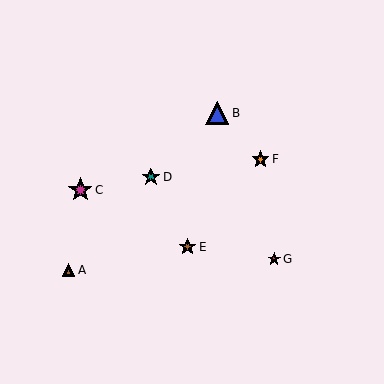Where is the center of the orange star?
The center of the orange star is at (261, 159).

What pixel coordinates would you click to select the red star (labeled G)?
Click at (274, 259) to select the red star G.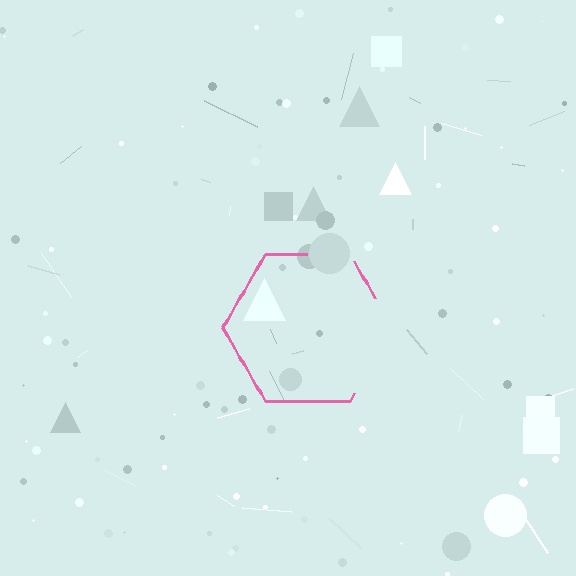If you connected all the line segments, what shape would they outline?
They would outline a hexagon.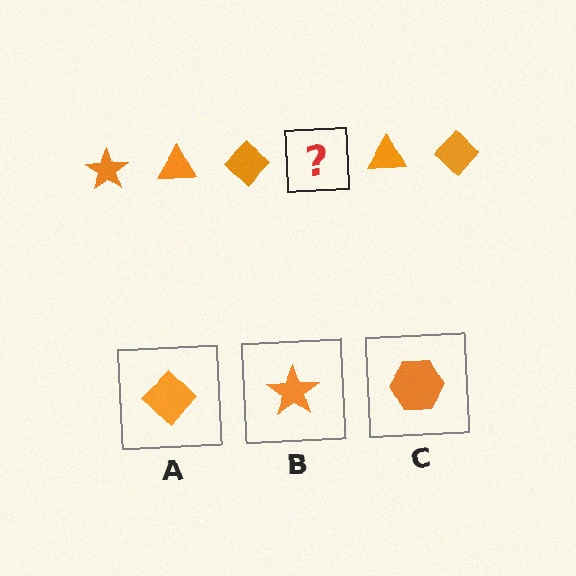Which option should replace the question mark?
Option B.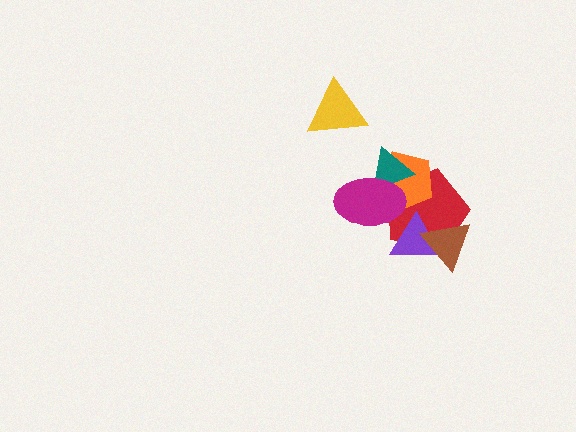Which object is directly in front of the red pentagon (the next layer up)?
The orange pentagon is directly in front of the red pentagon.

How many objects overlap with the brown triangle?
2 objects overlap with the brown triangle.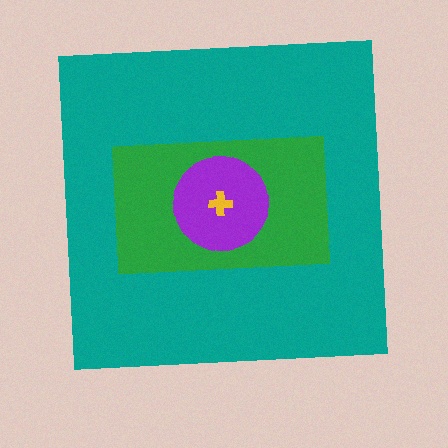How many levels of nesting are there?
4.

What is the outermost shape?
The teal square.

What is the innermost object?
The yellow cross.